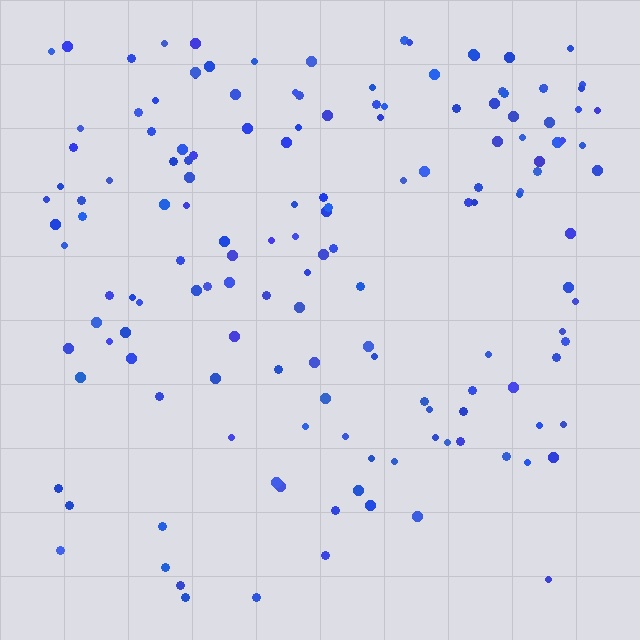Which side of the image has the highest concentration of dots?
The top.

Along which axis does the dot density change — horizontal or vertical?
Vertical.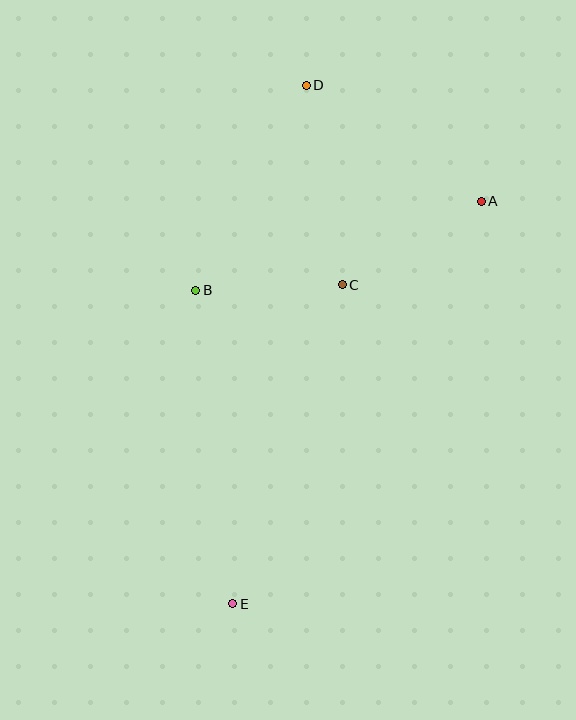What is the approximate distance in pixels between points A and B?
The distance between A and B is approximately 299 pixels.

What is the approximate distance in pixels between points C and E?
The distance between C and E is approximately 337 pixels.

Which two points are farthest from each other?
Points D and E are farthest from each other.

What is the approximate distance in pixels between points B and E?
The distance between B and E is approximately 316 pixels.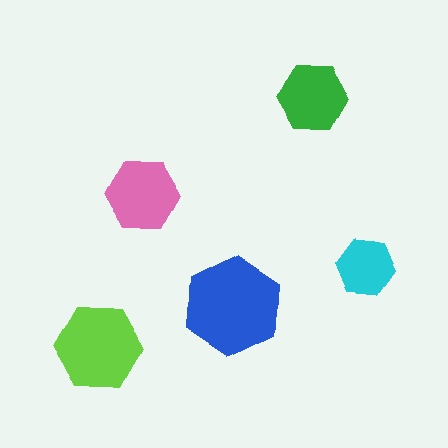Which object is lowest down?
The lime hexagon is bottommost.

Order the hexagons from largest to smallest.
the blue one, the lime one, the pink one, the green one, the cyan one.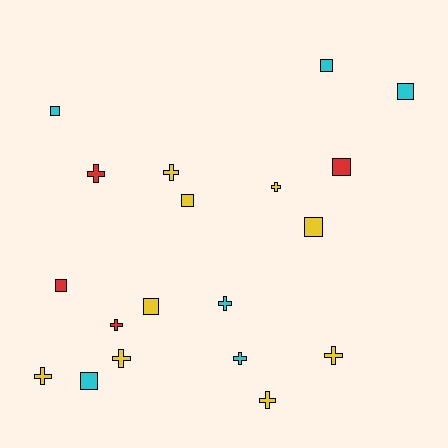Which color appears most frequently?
Yellow, with 9 objects.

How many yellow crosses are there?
There are 6 yellow crosses.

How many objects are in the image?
There are 19 objects.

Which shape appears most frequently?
Cross, with 10 objects.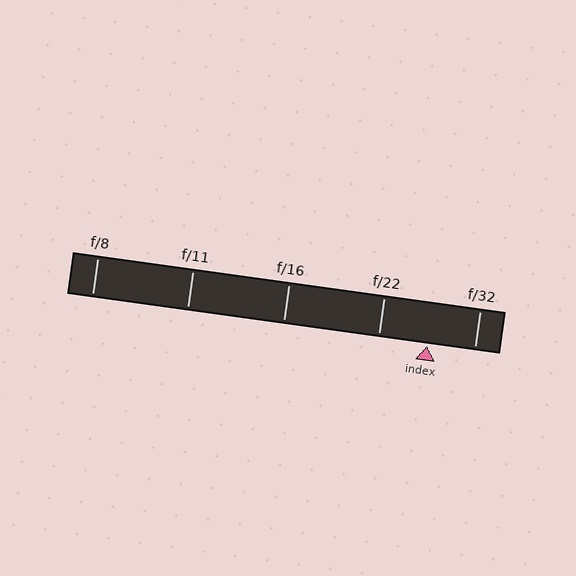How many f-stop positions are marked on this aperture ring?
There are 5 f-stop positions marked.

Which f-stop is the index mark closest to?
The index mark is closest to f/32.